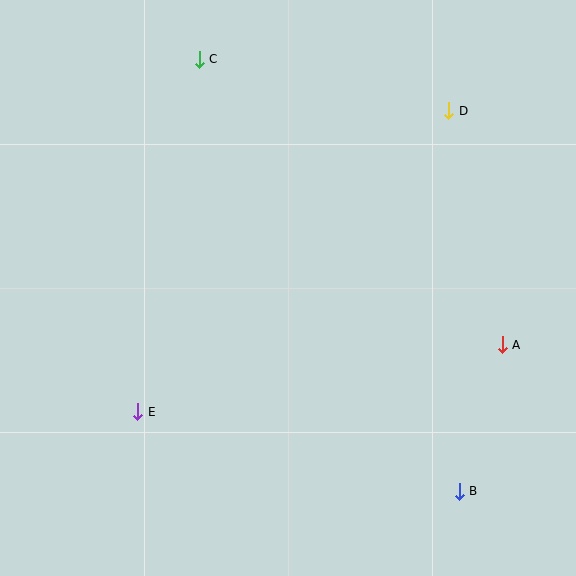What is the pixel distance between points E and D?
The distance between E and D is 433 pixels.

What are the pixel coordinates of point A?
Point A is at (502, 345).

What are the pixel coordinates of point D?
Point D is at (449, 111).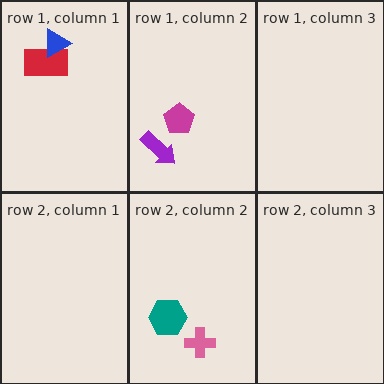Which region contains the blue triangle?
The row 1, column 1 region.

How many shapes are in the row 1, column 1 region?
2.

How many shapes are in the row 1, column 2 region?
2.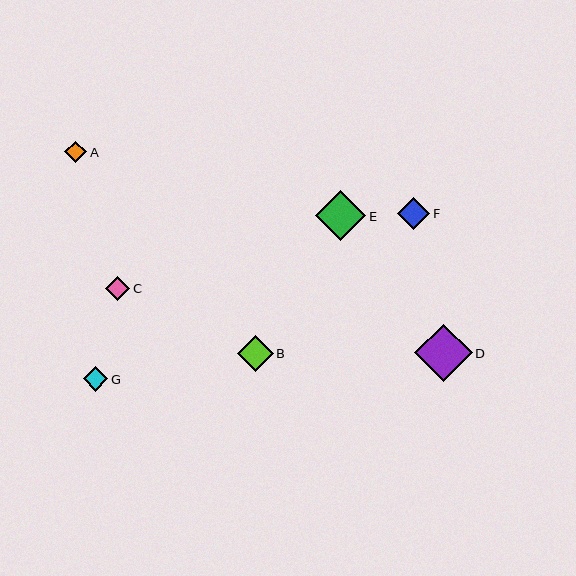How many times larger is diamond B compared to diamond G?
Diamond B is approximately 1.5 times the size of diamond G.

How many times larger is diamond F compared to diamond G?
Diamond F is approximately 1.3 times the size of diamond G.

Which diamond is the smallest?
Diamond A is the smallest with a size of approximately 22 pixels.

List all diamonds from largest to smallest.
From largest to smallest: D, E, B, F, C, G, A.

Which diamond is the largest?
Diamond D is the largest with a size of approximately 58 pixels.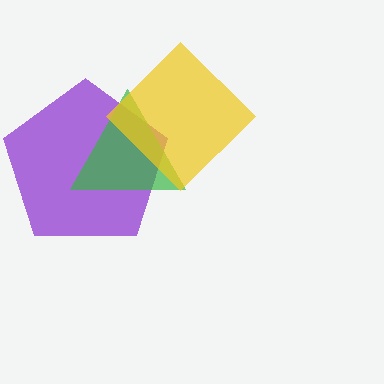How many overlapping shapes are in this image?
There are 3 overlapping shapes in the image.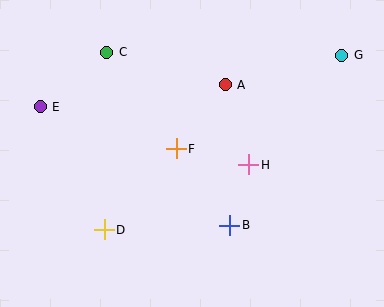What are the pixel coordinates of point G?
Point G is at (342, 55).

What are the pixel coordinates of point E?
Point E is at (40, 107).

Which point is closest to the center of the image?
Point F at (176, 149) is closest to the center.